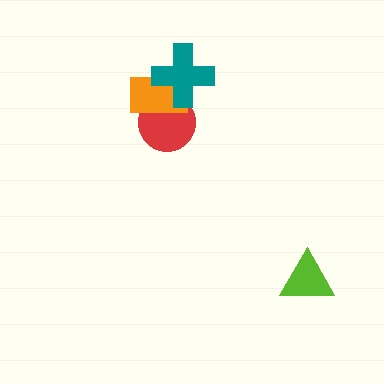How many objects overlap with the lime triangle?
0 objects overlap with the lime triangle.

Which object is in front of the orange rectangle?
The teal cross is in front of the orange rectangle.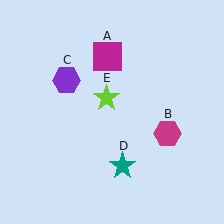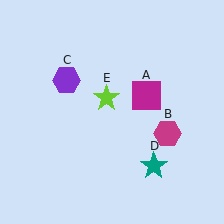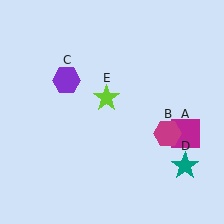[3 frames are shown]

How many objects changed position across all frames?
2 objects changed position: magenta square (object A), teal star (object D).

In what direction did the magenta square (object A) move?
The magenta square (object A) moved down and to the right.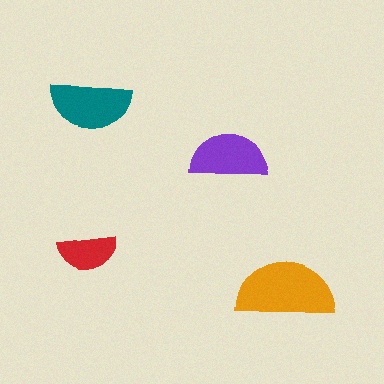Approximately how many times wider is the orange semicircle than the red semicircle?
About 1.5 times wider.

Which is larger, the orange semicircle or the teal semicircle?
The orange one.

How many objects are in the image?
There are 4 objects in the image.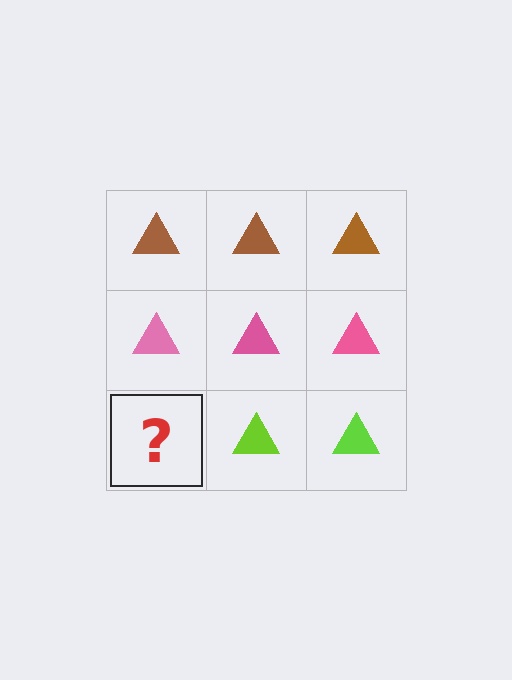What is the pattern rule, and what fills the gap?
The rule is that each row has a consistent color. The gap should be filled with a lime triangle.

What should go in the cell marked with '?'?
The missing cell should contain a lime triangle.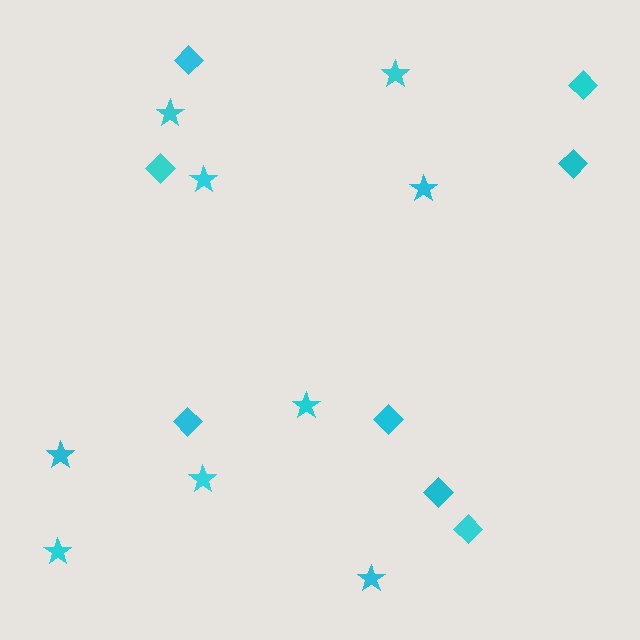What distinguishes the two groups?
There are 2 groups: one group of diamonds (8) and one group of stars (9).